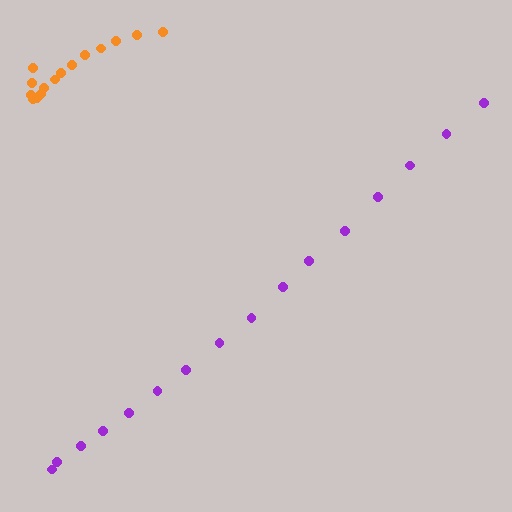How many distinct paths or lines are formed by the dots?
There are 2 distinct paths.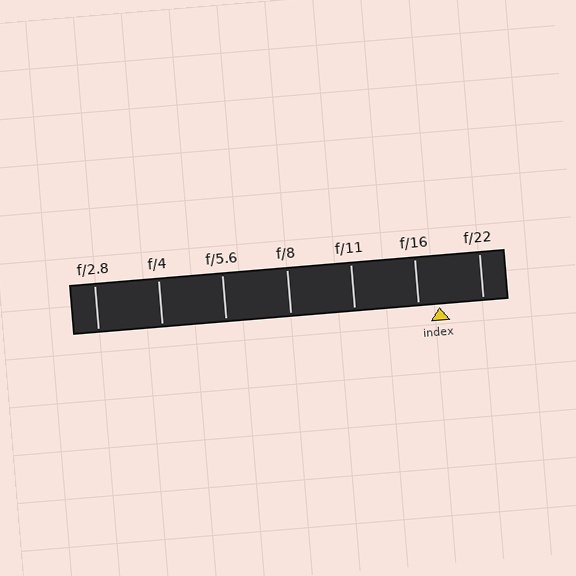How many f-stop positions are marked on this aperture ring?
There are 7 f-stop positions marked.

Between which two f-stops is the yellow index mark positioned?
The index mark is between f/16 and f/22.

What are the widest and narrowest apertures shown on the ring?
The widest aperture shown is f/2.8 and the narrowest is f/22.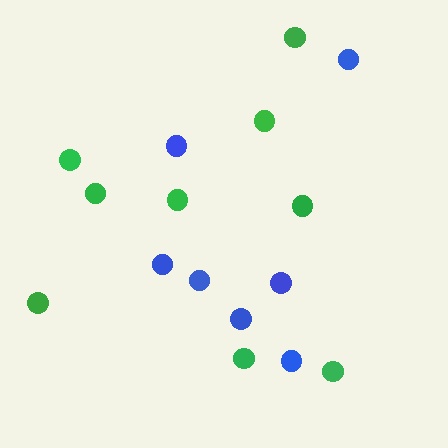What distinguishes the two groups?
There are 2 groups: one group of blue circles (7) and one group of green circles (9).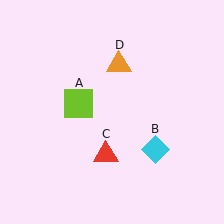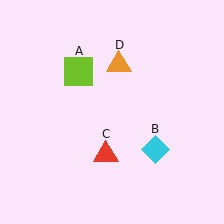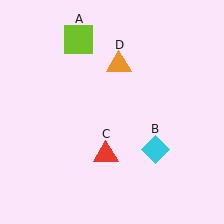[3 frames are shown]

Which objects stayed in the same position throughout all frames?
Cyan diamond (object B) and red triangle (object C) and orange triangle (object D) remained stationary.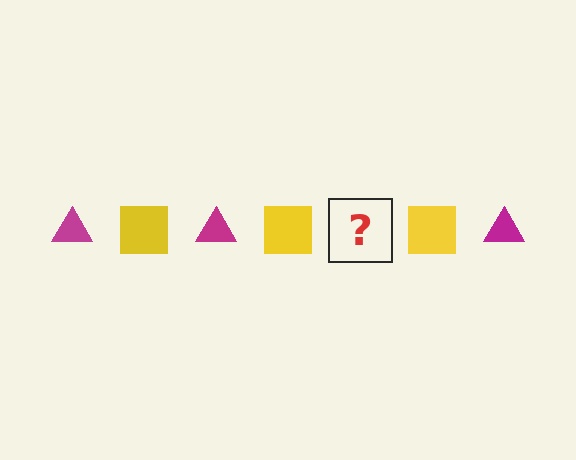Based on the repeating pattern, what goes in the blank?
The blank should be a magenta triangle.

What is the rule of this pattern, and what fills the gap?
The rule is that the pattern alternates between magenta triangle and yellow square. The gap should be filled with a magenta triangle.